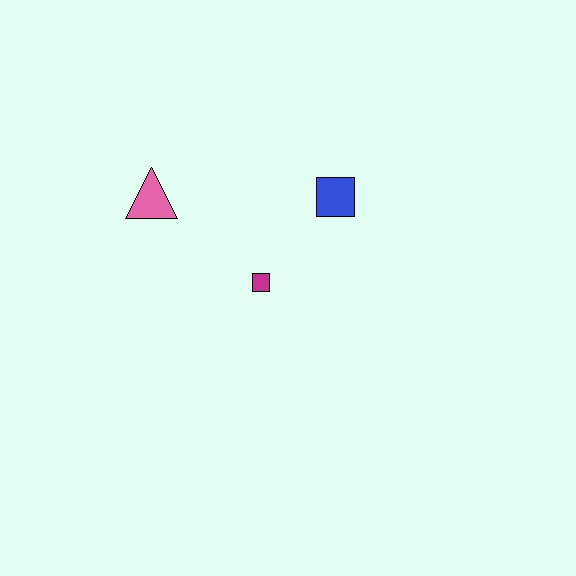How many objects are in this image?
There are 3 objects.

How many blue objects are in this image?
There is 1 blue object.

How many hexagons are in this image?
There are no hexagons.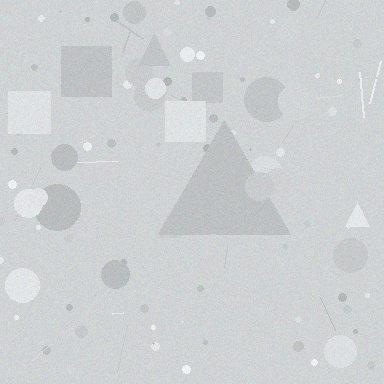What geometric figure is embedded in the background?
A triangle is embedded in the background.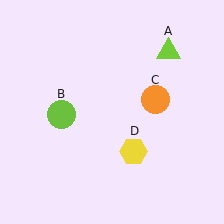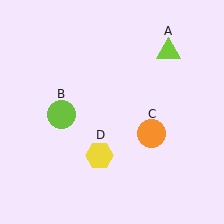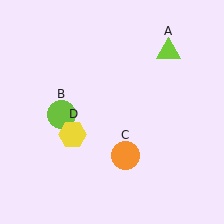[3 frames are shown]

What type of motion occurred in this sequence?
The orange circle (object C), yellow hexagon (object D) rotated clockwise around the center of the scene.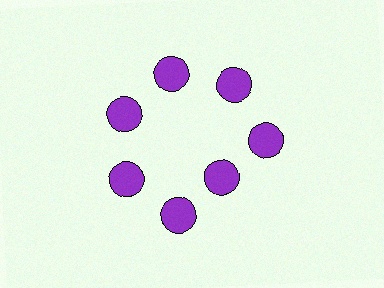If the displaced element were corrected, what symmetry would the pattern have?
It would have 7-fold rotational symmetry — the pattern would map onto itself every 51 degrees.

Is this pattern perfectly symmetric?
No. The 7 purple circles are arranged in a ring, but one element near the 5 o'clock position is pulled inward toward the center, breaking the 7-fold rotational symmetry.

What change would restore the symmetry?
The symmetry would be restored by moving it outward, back onto the ring so that all 7 circles sit at equal angles and equal distance from the center.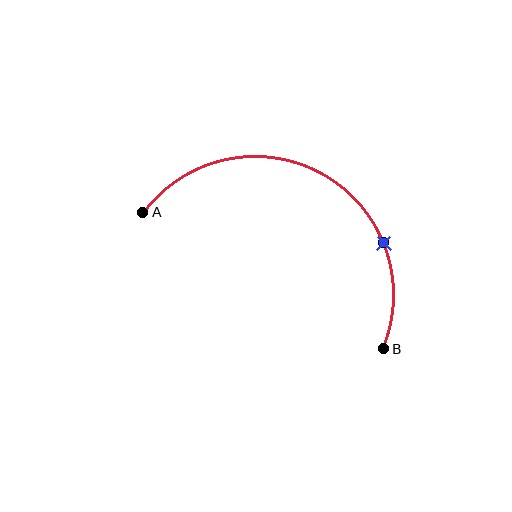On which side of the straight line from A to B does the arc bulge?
The arc bulges above the straight line connecting A and B.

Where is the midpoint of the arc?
The arc midpoint is the point on the curve farthest from the straight line joining A and B. It sits above that line.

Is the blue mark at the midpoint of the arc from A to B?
No. The blue mark lies on the arc but is closer to endpoint B. The arc midpoint would be at the point on the curve equidistant along the arc from both A and B.